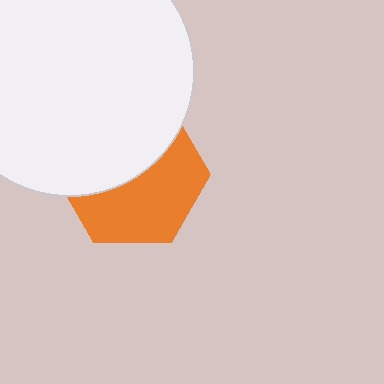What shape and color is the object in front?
The object in front is a white circle.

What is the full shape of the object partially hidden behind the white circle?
The partially hidden object is an orange hexagon.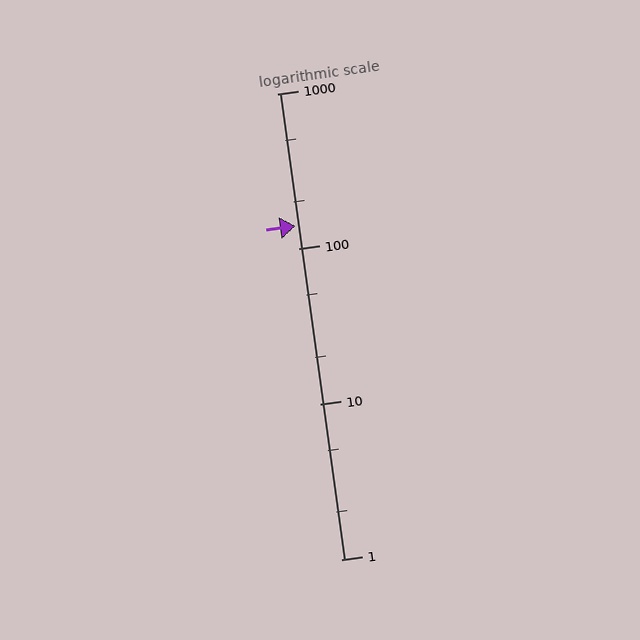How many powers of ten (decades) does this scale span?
The scale spans 3 decades, from 1 to 1000.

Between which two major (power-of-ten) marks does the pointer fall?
The pointer is between 100 and 1000.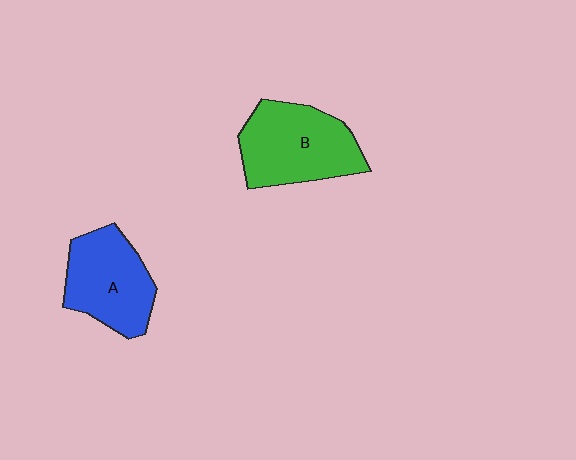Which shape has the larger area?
Shape B (green).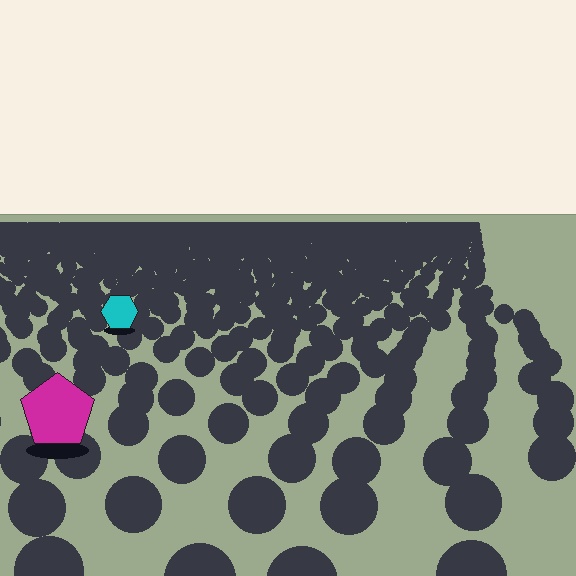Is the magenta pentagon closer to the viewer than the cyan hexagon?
Yes. The magenta pentagon is closer — you can tell from the texture gradient: the ground texture is coarser near it.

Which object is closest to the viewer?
The magenta pentagon is closest. The texture marks near it are larger and more spread out.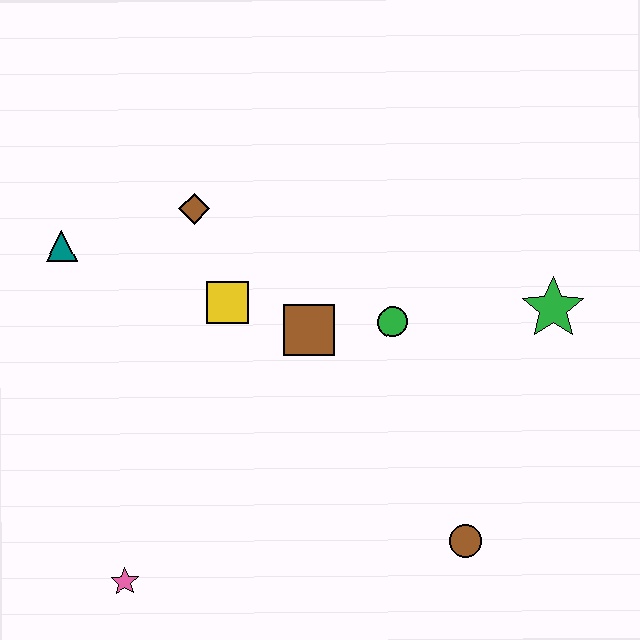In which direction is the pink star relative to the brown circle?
The pink star is to the left of the brown circle.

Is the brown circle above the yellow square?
No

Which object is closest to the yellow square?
The brown square is closest to the yellow square.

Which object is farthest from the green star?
The pink star is farthest from the green star.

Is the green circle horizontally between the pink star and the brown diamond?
No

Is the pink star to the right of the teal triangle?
Yes